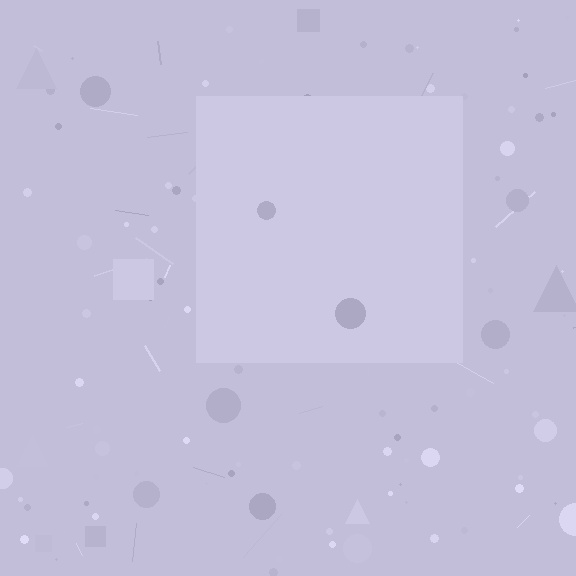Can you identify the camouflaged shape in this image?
The camouflaged shape is a square.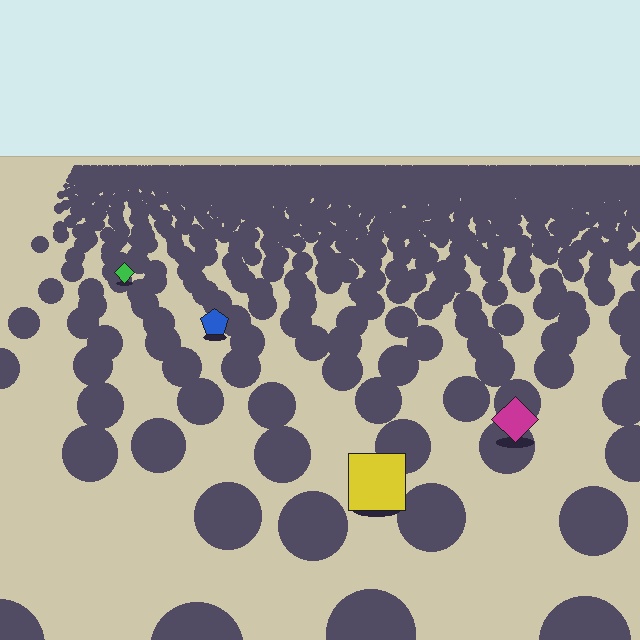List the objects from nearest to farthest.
From nearest to farthest: the yellow square, the magenta diamond, the blue pentagon, the green diamond.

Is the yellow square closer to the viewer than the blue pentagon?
Yes. The yellow square is closer — you can tell from the texture gradient: the ground texture is coarser near it.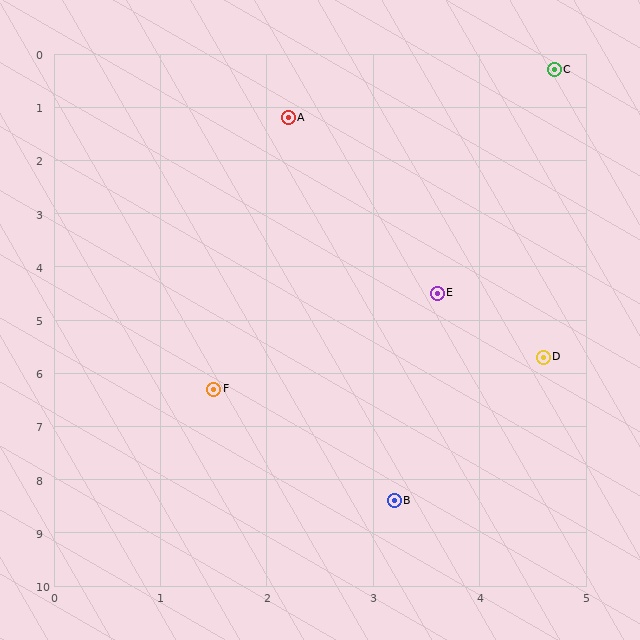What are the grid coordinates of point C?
Point C is at approximately (4.7, 0.3).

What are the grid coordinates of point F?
Point F is at approximately (1.5, 6.3).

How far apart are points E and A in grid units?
Points E and A are about 3.6 grid units apart.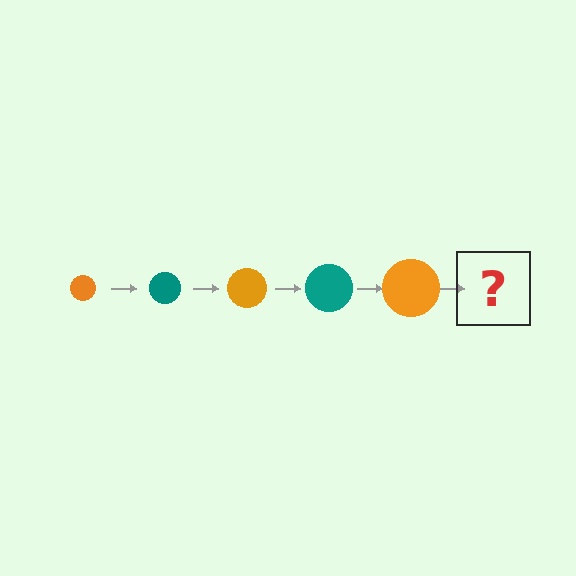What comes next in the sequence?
The next element should be a teal circle, larger than the previous one.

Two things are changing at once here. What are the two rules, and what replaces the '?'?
The two rules are that the circle grows larger each step and the color cycles through orange and teal. The '?' should be a teal circle, larger than the previous one.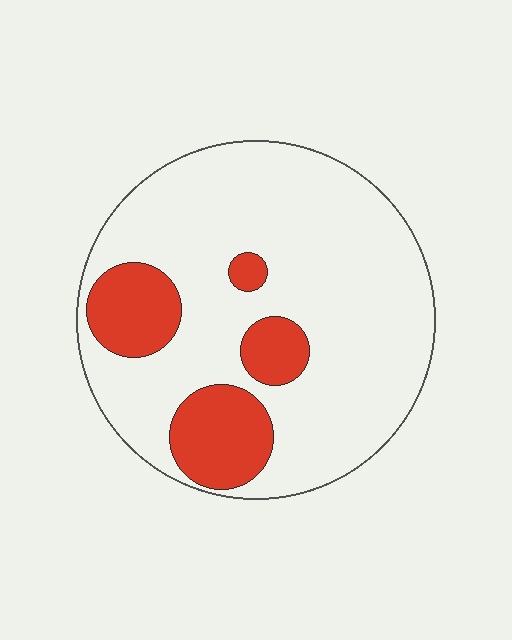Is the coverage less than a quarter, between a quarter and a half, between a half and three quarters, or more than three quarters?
Less than a quarter.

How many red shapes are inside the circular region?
4.